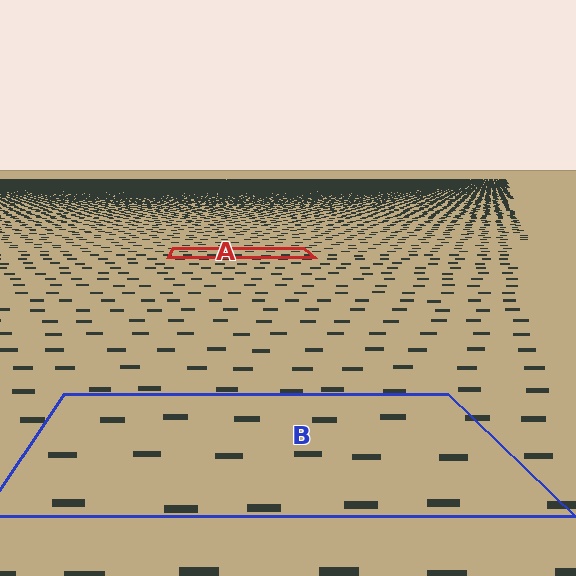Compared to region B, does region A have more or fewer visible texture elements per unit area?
Region A has more texture elements per unit area — they are packed more densely because it is farther away.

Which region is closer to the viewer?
Region B is closer. The texture elements there are larger and more spread out.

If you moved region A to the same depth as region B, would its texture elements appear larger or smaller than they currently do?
They would appear larger. At a closer depth, the same texture elements are projected at a bigger on-screen size.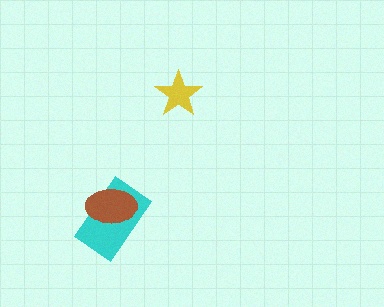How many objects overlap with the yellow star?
0 objects overlap with the yellow star.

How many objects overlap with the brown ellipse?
1 object overlaps with the brown ellipse.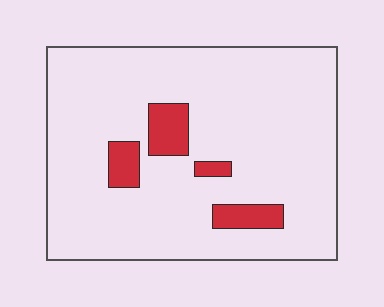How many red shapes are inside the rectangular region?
4.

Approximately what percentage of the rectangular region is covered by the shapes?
Approximately 10%.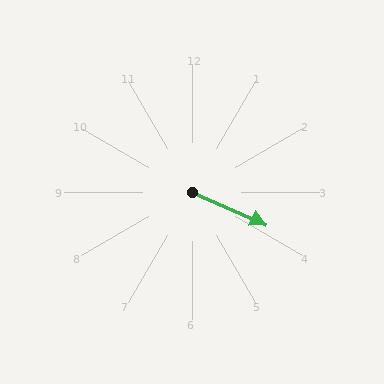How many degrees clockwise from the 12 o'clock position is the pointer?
Approximately 114 degrees.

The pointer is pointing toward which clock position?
Roughly 4 o'clock.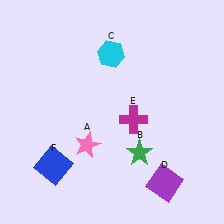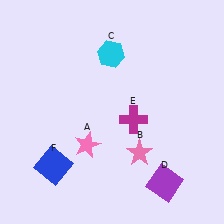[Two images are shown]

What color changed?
The star (B) changed from green in Image 1 to pink in Image 2.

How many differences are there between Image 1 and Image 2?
There is 1 difference between the two images.